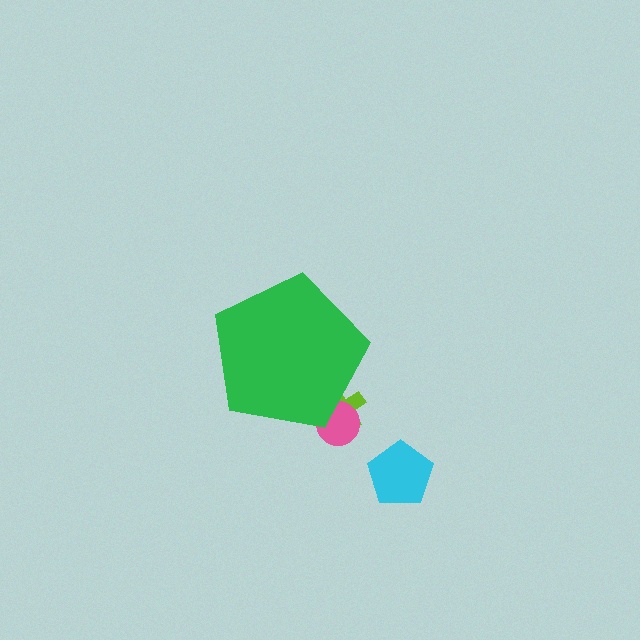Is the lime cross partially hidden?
Yes, the lime cross is partially hidden behind the green pentagon.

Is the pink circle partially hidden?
Yes, the pink circle is partially hidden behind the green pentagon.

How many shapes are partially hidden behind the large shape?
2 shapes are partially hidden.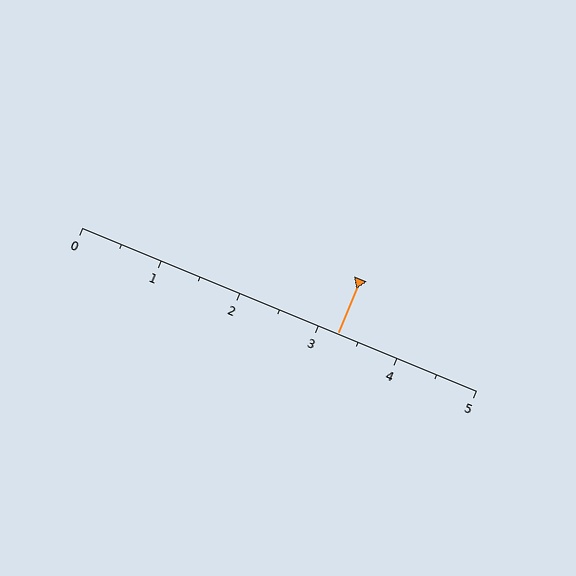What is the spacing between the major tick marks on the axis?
The major ticks are spaced 1 apart.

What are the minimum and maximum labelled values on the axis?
The axis runs from 0 to 5.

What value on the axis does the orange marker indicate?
The marker indicates approximately 3.2.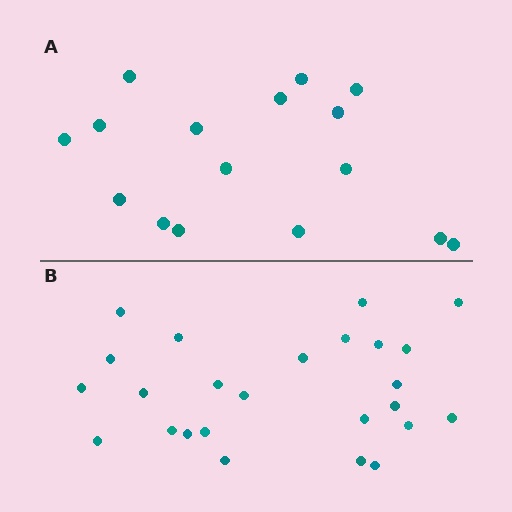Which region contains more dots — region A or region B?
Region B (the bottom region) has more dots.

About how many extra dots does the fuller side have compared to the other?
Region B has roughly 8 or so more dots than region A.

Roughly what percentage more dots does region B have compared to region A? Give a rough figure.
About 55% more.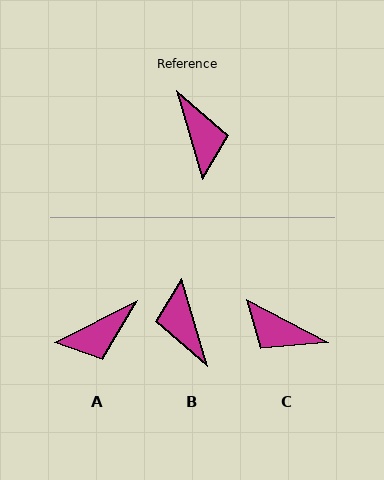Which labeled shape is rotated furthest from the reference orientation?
B, about 180 degrees away.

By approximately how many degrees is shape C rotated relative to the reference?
Approximately 134 degrees clockwise.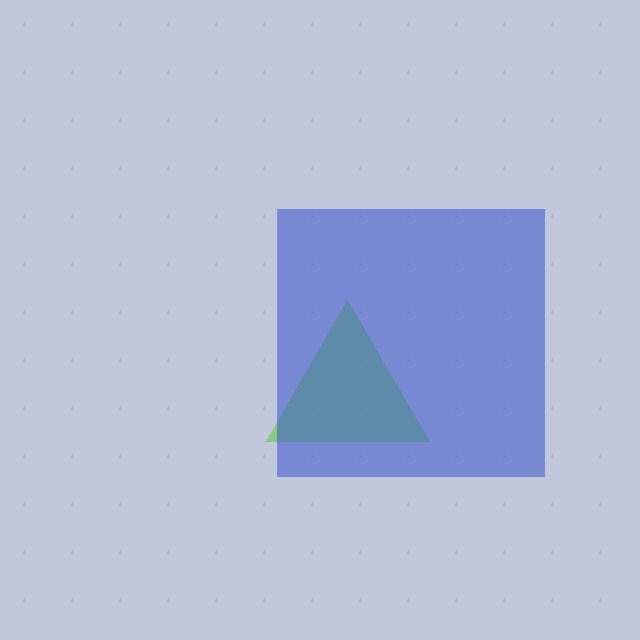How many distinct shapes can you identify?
There are 2 distinct shapes: a lime triangle, a blue square.